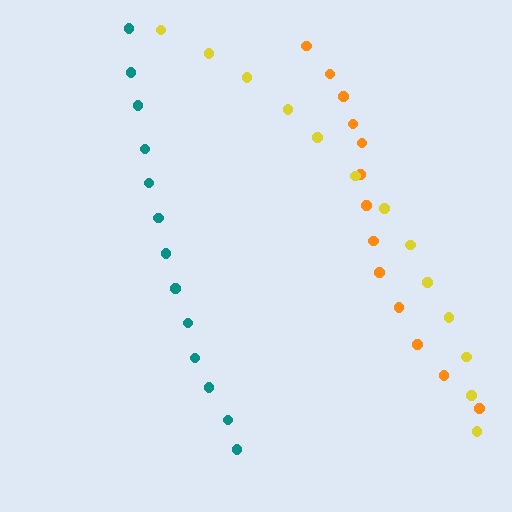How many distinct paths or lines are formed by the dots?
There are 3 distinct paths.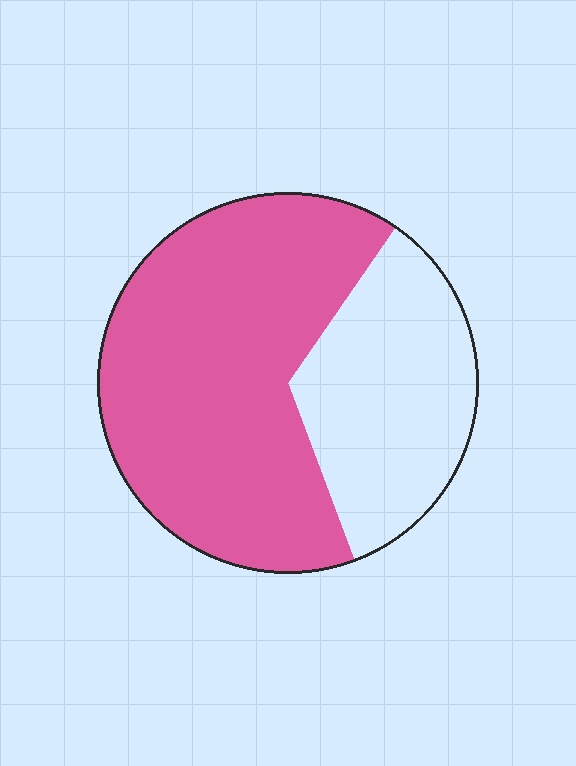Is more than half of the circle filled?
Yes.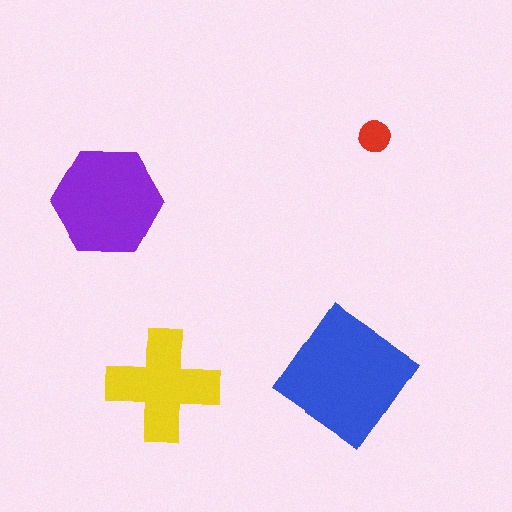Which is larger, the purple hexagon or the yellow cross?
The purple hexagon.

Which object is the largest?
The blue diamond.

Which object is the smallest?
The red circle.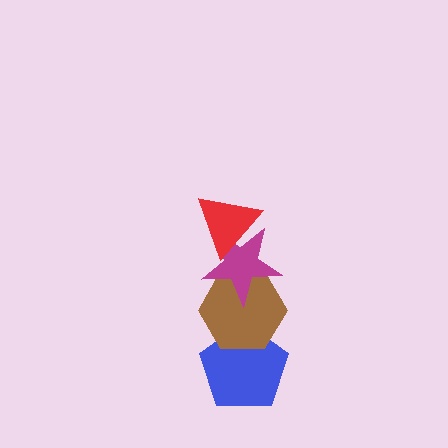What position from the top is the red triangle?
The red triangle is 1st from the top.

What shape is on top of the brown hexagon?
The magenta star is on top of the brown hexagon.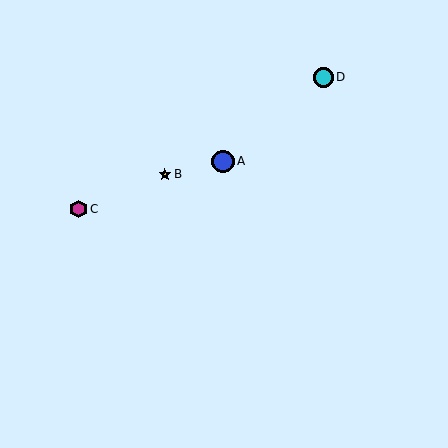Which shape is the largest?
The blue circle (labeled A) is the largest.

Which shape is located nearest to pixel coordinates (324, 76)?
The cyan circle (labeled D) at (324, 77) is nearest to that location.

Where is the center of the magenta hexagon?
The center of the magenta hexagon is at (79, 209).